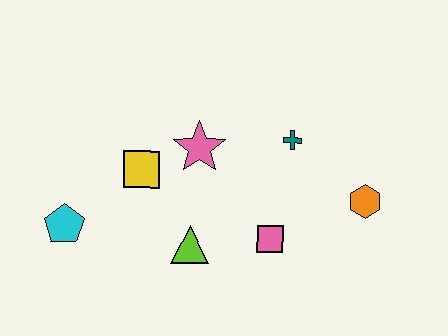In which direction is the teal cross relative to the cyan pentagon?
The teal cross is to the right of the cyan pentagon.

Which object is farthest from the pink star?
The orange hexagon is farthest from the pink star.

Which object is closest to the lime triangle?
The pink square is closest to the lime triangle.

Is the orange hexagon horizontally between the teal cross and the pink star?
No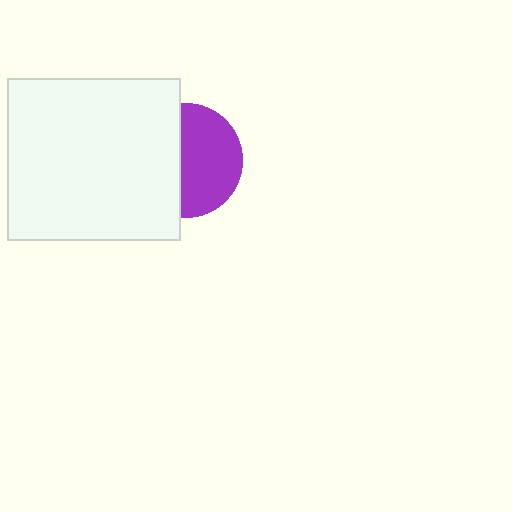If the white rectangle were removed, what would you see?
You would see the complete purple circle.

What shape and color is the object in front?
The object in front is a white rectangle.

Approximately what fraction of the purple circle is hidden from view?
Roughly 45% of the purple circle is hidden behind the white rectangle.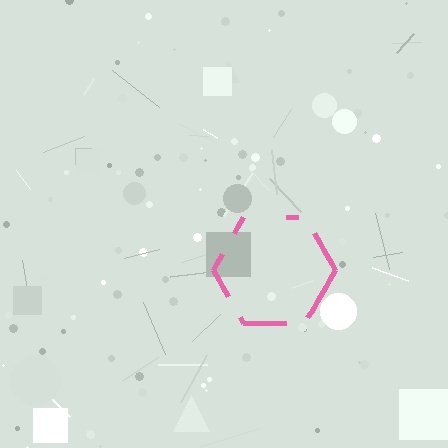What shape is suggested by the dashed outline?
The dashed outline suggests a hexagon.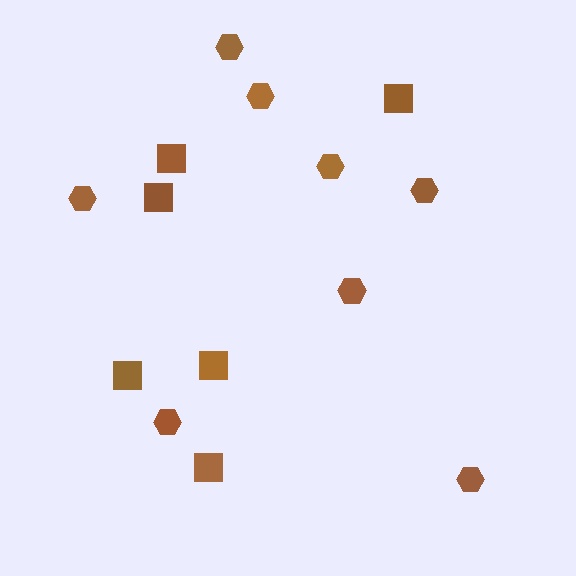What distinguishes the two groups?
There are 2 groups: one group of hexagons (8) and one group of squares (6).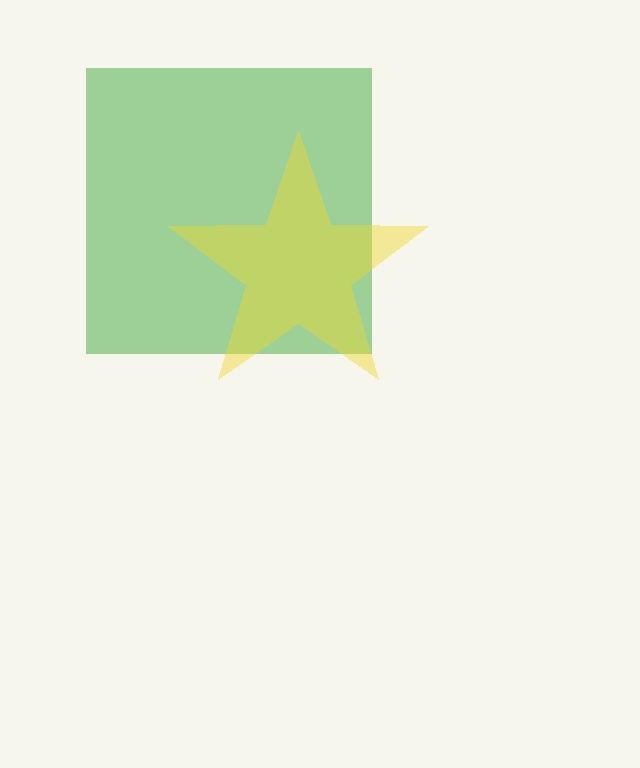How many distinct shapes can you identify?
There are 2 distinct shapes: a green square, a yellow star.